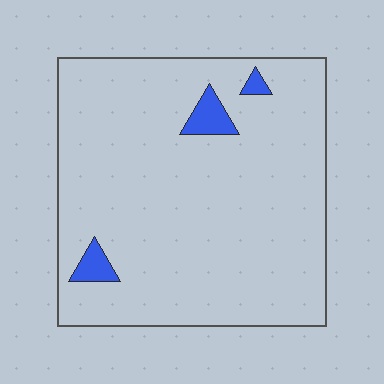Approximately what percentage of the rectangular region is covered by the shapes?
Approximately 5%.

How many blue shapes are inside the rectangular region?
3.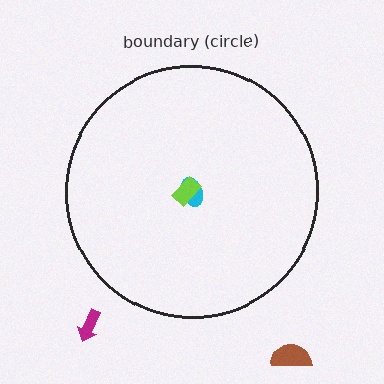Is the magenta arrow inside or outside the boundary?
Outside.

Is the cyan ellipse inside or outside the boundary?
Inside.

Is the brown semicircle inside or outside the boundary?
Outside.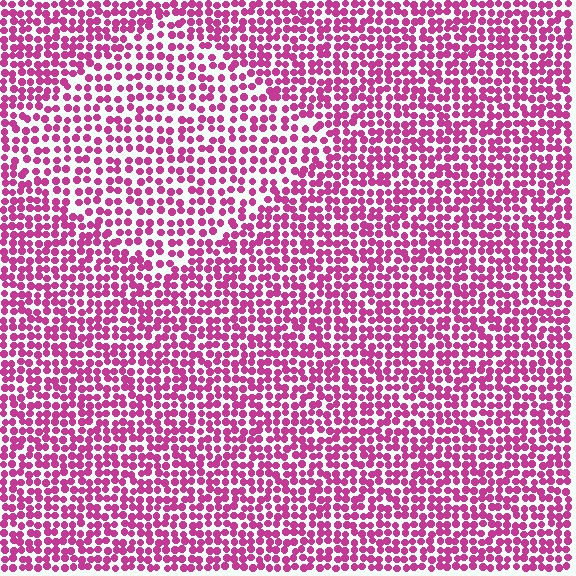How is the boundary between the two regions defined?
The boundary is defined by a change in element density (approximately 1.5x ratio). All elements are the same color, size, and shape.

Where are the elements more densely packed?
The elements are more densely packed outside the diamond boundary.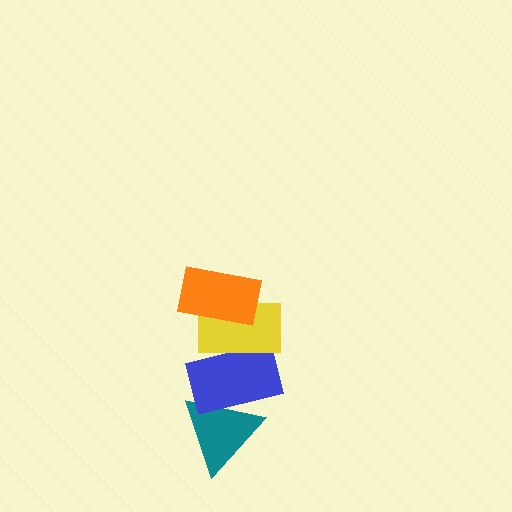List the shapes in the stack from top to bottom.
From top to bottom: the orange rectangle, the yellow rectangle, the blue rectangle, the teal triangle.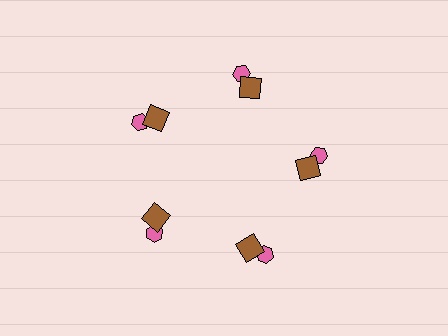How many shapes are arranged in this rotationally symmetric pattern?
There are 10 shapes, arranged in 5 groups of 2.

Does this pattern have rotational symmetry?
Yes, this pattern has 5-fold rotational symmetry. It looks the same after rotating 72 degrees around the center.